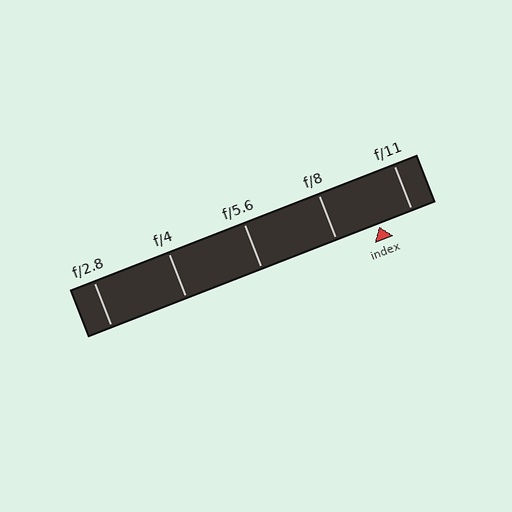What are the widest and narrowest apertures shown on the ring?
The widest aperture shown is f/2.8 and the narrowest is f/11.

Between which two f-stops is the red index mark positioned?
The index mark is between f/8 and f/11.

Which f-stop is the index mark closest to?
The index mark is closest to f/11.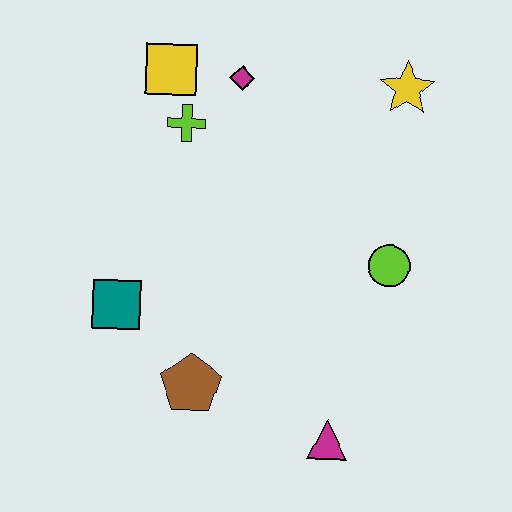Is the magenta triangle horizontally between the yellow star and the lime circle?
No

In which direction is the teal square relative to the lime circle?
The teal square is to the left of the lime circle.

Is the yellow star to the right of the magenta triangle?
Yes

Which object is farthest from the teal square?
The yellow star is farthest from the teal square.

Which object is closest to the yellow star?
The magenta diamond is closest to the yellow star.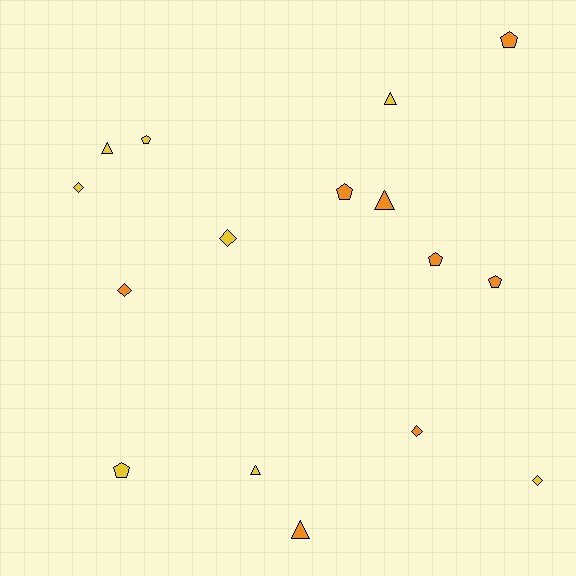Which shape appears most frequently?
Pentagon, with 6 objects.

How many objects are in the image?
There are 16 objects.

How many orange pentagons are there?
There are 4 orange pentagons.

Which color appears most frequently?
Orange, with 8 objects.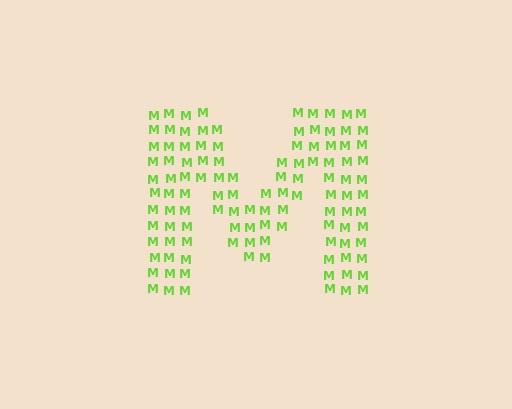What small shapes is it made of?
It is made of small letter M's.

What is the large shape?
The large shape is the letter M.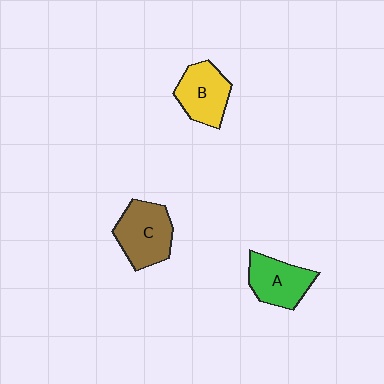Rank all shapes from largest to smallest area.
From largest to smallest: C (brown), B (yellow), A (green).